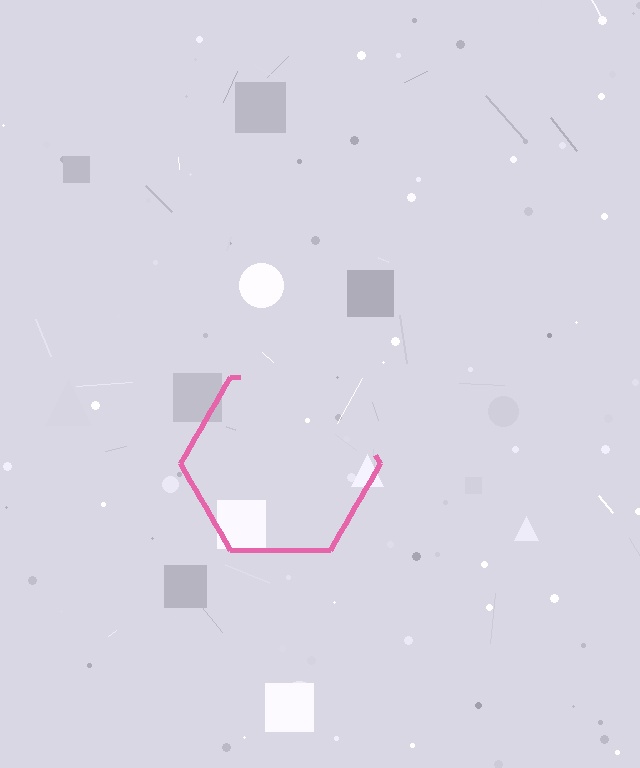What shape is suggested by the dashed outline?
The dashed outline suggests a hexagon.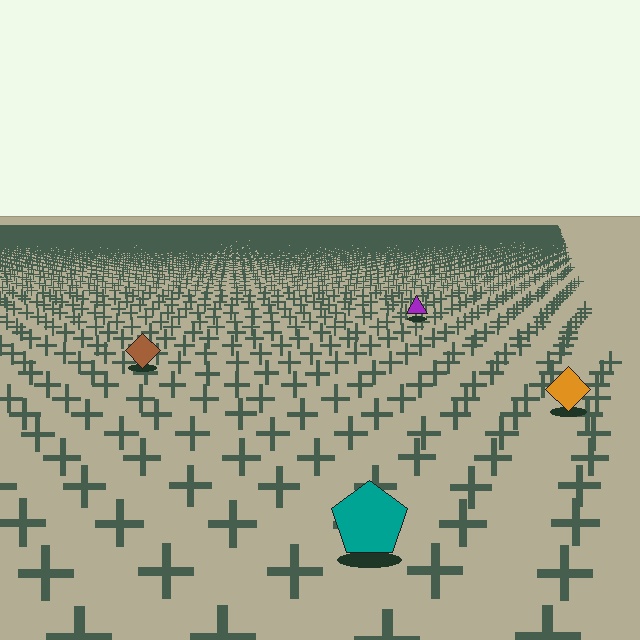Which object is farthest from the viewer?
The purple triangle is farthest from the viewer. It appears smaller and the ground texture around it is denser.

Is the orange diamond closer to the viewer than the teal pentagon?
No. The teal pentagon is closer — you can tell from the texture gradient: the ground texture is coarser near it.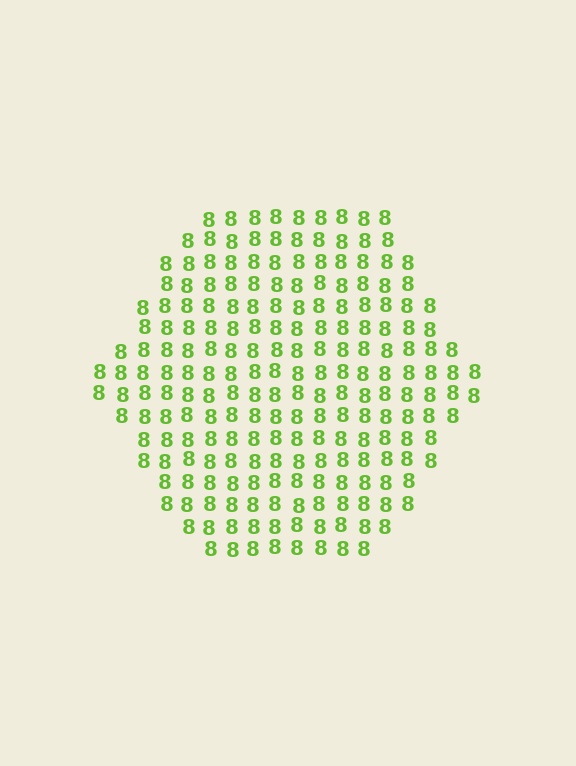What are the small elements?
The small elements are digit 8's.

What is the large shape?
The large shape is a hexagon.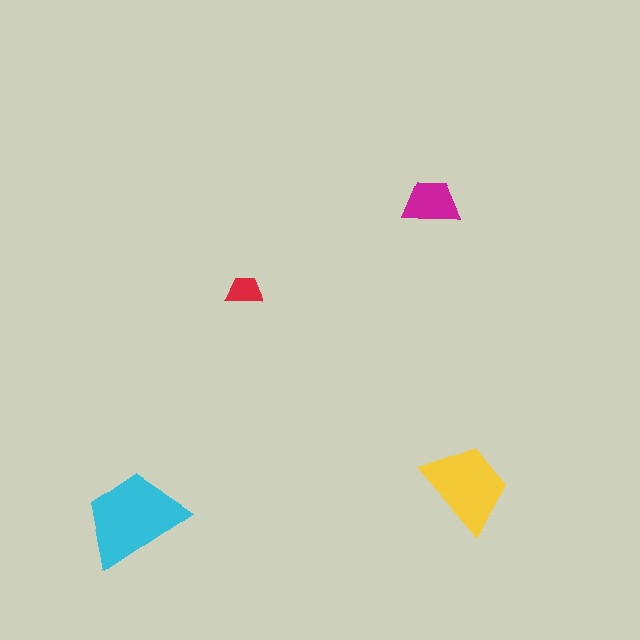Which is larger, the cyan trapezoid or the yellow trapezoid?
The cyan one.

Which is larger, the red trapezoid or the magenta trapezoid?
The magenta one.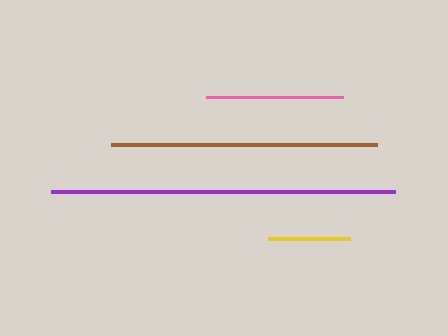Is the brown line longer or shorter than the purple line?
The purple line is longer than the brown line.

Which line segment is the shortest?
The yellow line is the shortest at approximately 82 pixels.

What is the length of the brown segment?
The brown segment is approximately 266 pixels long.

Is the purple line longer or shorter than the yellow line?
The purple line is longer than the yellow line.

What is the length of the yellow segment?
The yellow segment is approximately 82 pixels long.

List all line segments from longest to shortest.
From longest to shortest: purple, brown, pink, yellow.